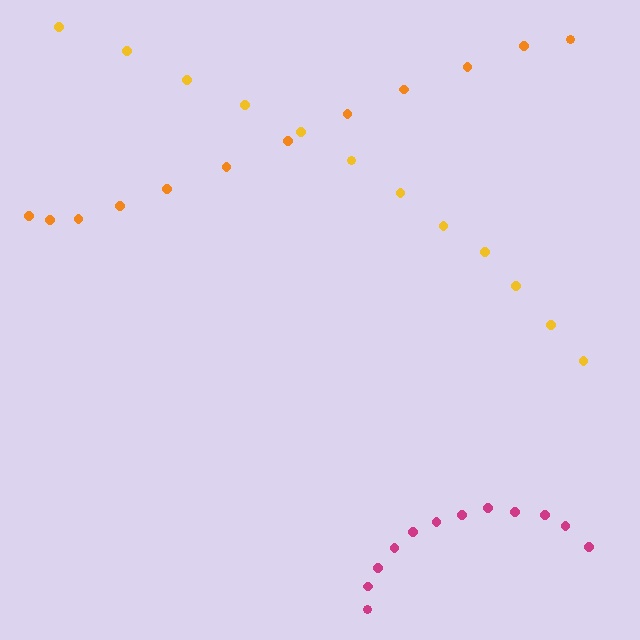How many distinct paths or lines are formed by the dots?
There are 3 distinct paths.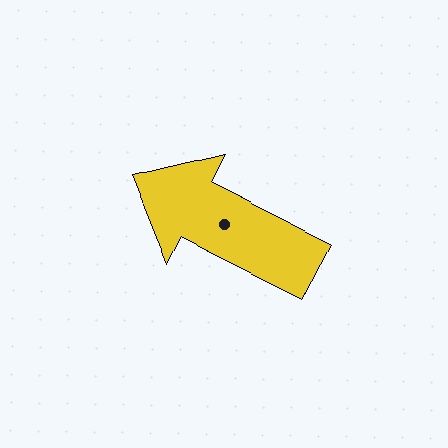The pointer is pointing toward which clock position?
Roughly 10 o'clock.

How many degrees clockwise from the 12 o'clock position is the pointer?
Approximately 297 degrees.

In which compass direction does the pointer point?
Northwest.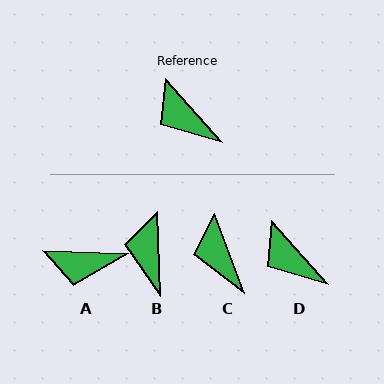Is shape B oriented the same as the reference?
No, it is off by about 40 degrees.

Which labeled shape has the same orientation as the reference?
D.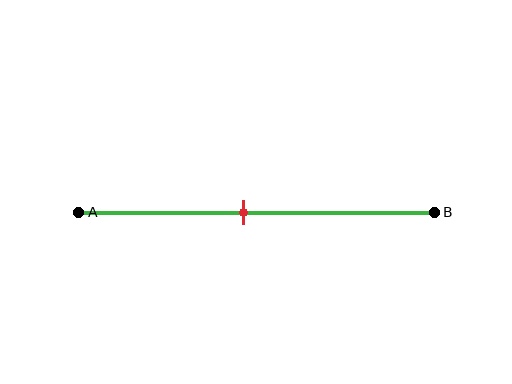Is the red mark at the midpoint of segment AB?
No, the mark is at about 45% from A, not at the 50% midpoint.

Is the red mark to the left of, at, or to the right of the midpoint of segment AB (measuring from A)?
The red mark is to the left of the midpoint of segment AB.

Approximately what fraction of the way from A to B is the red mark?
The red mark is approximately 45% of the way from A to B.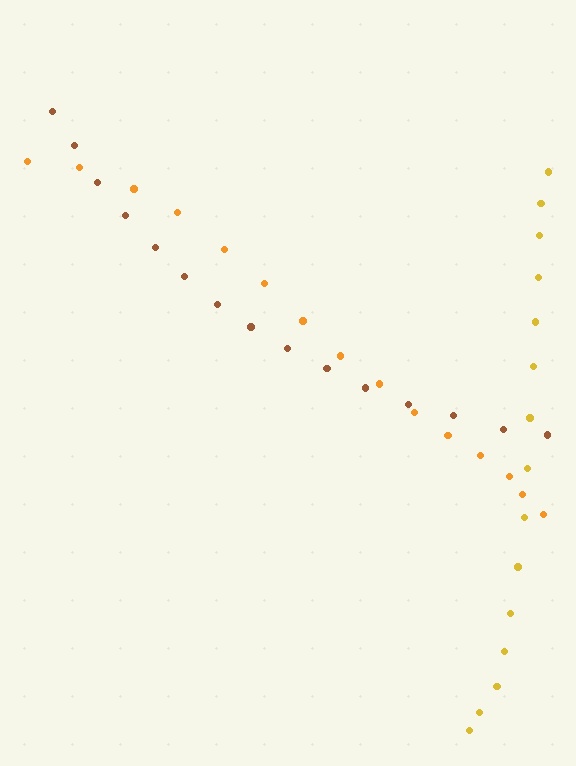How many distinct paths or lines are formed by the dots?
There are 3 distinct paths.